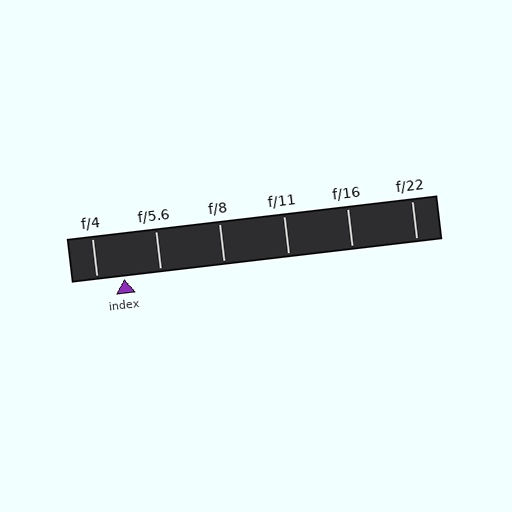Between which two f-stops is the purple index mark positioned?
The index mark is between f/4 and f/5.6.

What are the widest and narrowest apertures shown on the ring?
The widest aperture shown is f/4 and the narrowest is f/22.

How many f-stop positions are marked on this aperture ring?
There are 6 f-stop positions marked.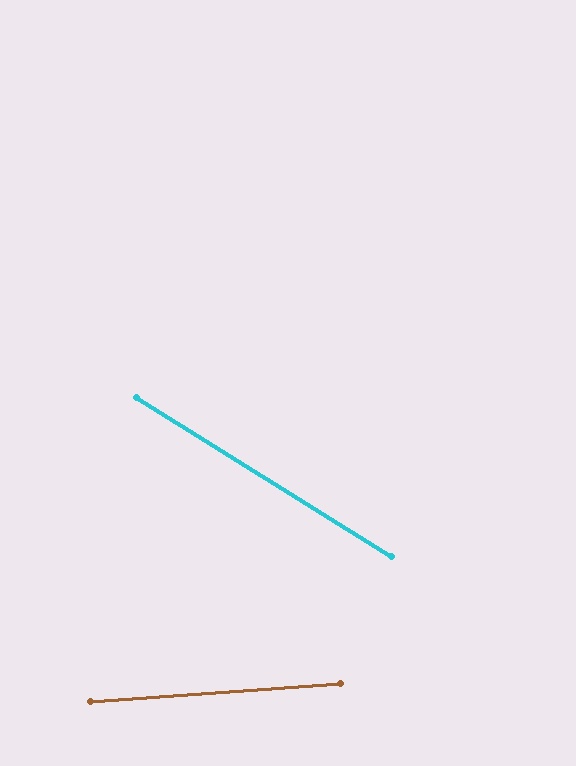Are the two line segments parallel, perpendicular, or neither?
Neither parallel nor perpendicular — they differ by about 36°.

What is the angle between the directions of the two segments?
Approximately 36 degrees.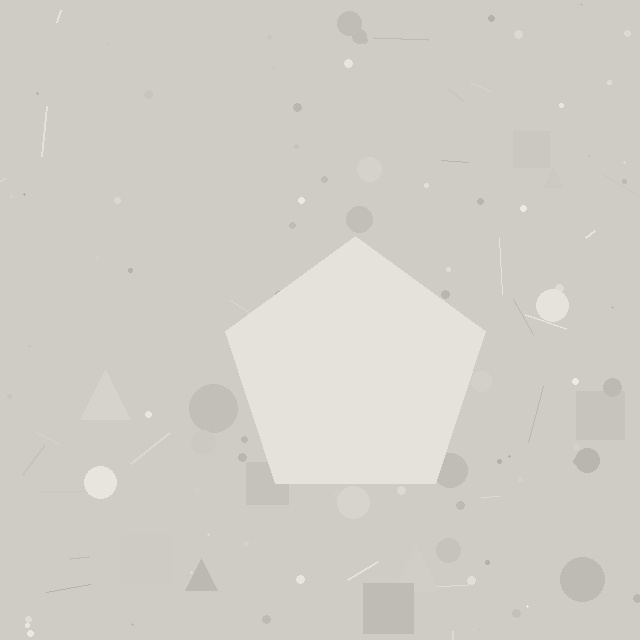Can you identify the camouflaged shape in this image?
The camouflaged shape is a pentagon.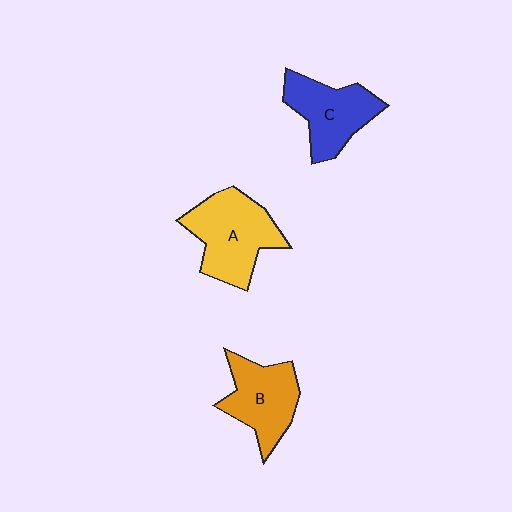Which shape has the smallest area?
Shape B (orange).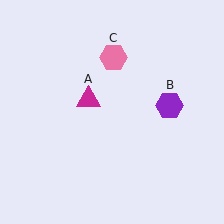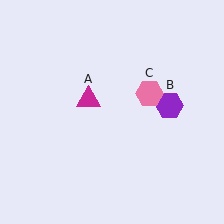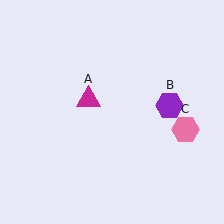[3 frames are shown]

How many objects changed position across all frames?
1 object changed position: pink hexagon (object C).